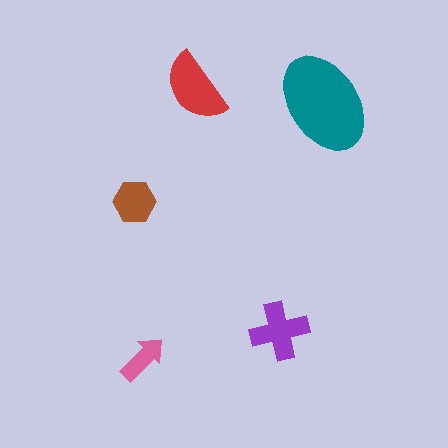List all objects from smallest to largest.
The pink arrow, the brown hexagon, the purple cross, the red semicircle, the teal ellipse.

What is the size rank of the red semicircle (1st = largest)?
2nd.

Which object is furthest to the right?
The teal ellipse is rightmost.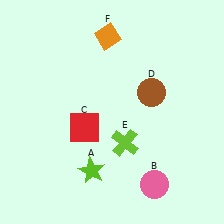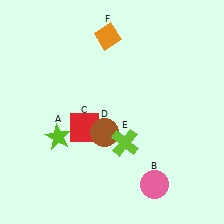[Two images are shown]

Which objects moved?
The objects that moved are: the lime star (A), the brown circle (D).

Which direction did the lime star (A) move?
The lime star (A) moved up.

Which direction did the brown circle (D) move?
The brown circle (D) moved left.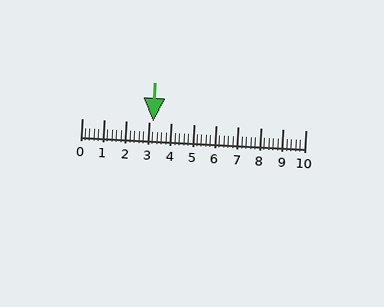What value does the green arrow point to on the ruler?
The green arrow points to approximately 3.2.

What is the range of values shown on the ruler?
The ruler shows values from 0 to 10.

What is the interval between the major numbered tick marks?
The major tick marks are spaced 1 units apart.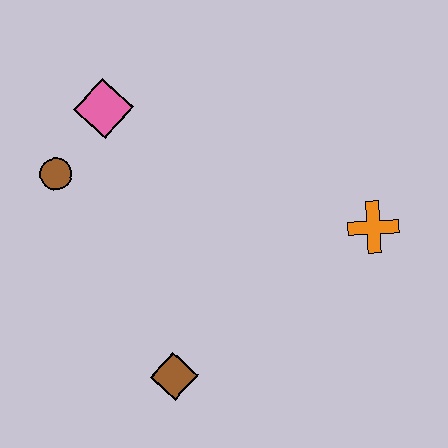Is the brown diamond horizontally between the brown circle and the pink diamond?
No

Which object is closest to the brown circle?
The pink diamond is closest to the brown circle.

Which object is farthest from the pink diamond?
The orange cross is farthest from the pink diamond.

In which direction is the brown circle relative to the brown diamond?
The brown circle is above the brown diamond.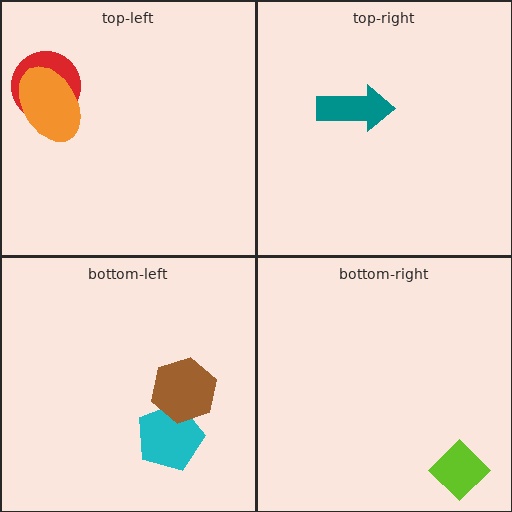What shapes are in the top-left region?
The red circle, the orange ellipse.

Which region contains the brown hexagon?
The bottom-left region.